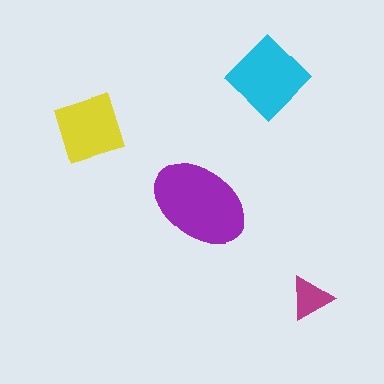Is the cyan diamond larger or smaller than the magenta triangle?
Larger.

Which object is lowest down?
The magenta triangle is bottommost.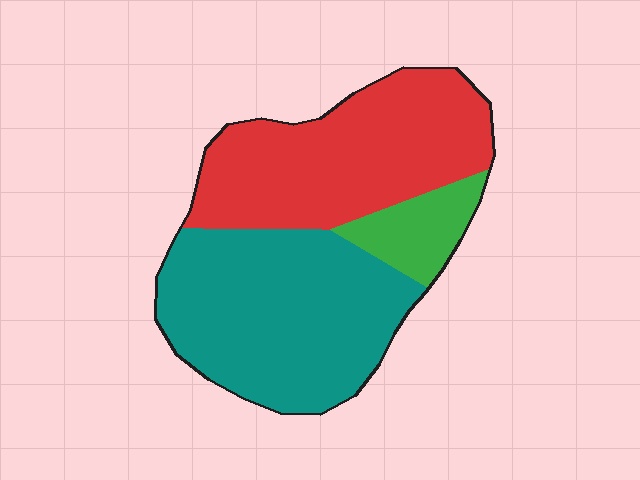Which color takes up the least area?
Green, at roughly 10%.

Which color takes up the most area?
Teal, at roughly 45%.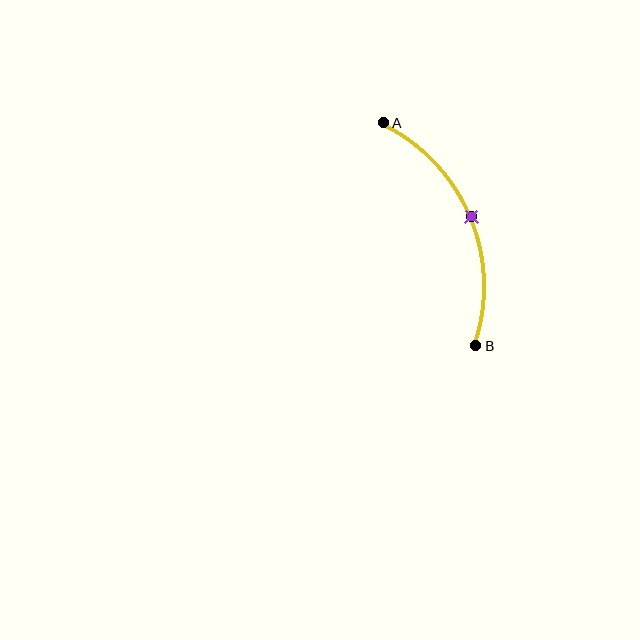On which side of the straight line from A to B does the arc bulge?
The arc bulges to the right of the straight line connecting A and B.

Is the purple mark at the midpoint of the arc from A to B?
Yes. The purple mark lies on the arc at equal arc-length from both A and B — it is the arc midpoint.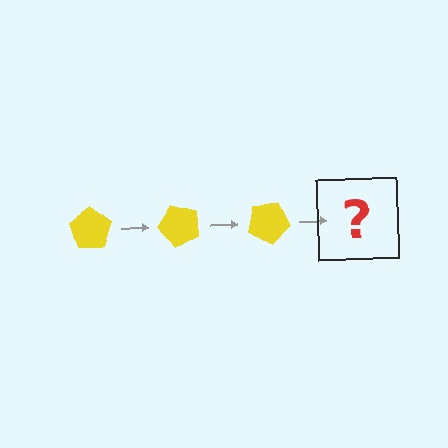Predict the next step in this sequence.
The next step is a yellow pentagon rotated 150 degrees.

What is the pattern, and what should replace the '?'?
The pattern is that the pentagon rotates 50 degrees each step. The '?' should be a yellow pentagon rotated 150 degrees.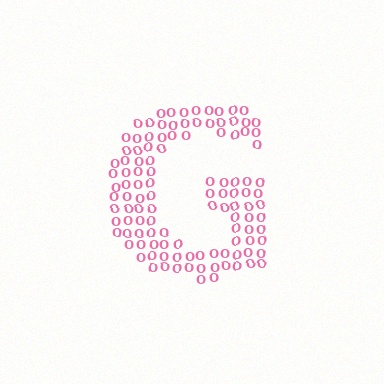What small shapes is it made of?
It is made of small letter O's.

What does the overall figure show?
The overall figure shows the letter G.